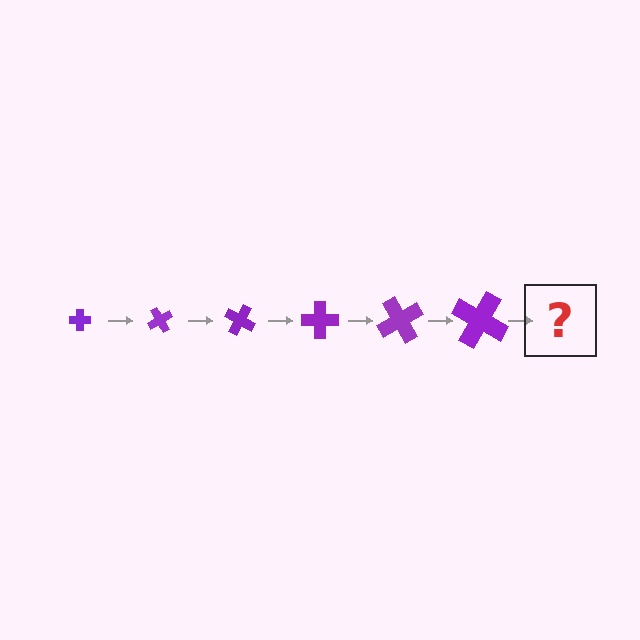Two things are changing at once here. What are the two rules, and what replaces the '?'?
The two rules are that the cross grows larger each step and it rotates 60 degrees each step. The '?' should be a cross, larger than the previous one and rotated 360 degrees from the start.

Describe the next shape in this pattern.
It should be a cross, larger than the previous one and rotated 360 degrees from the start.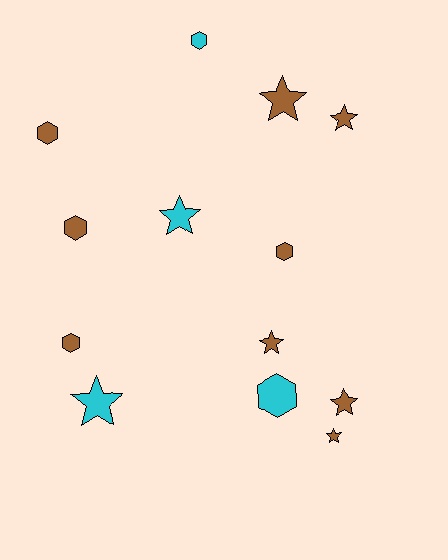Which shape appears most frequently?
Star, with 7 objects.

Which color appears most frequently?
Brown, with 9 objects.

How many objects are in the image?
There are 13 objects.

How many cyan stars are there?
There are 2 cyan stars.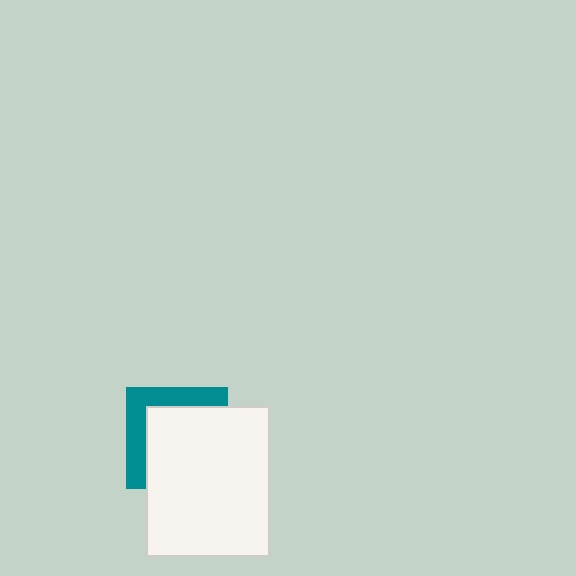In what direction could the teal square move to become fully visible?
The teal square could move toward the upper-left. That would shift it out from behind the white rectangle entirely.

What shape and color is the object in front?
The object in front is a white rectangle.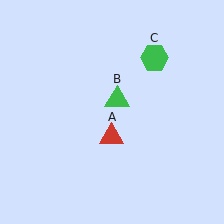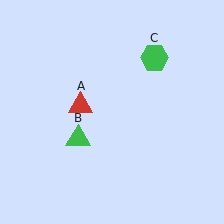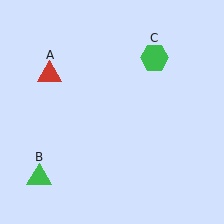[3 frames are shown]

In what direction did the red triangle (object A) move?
The red triangle (object A) moved up and to the left.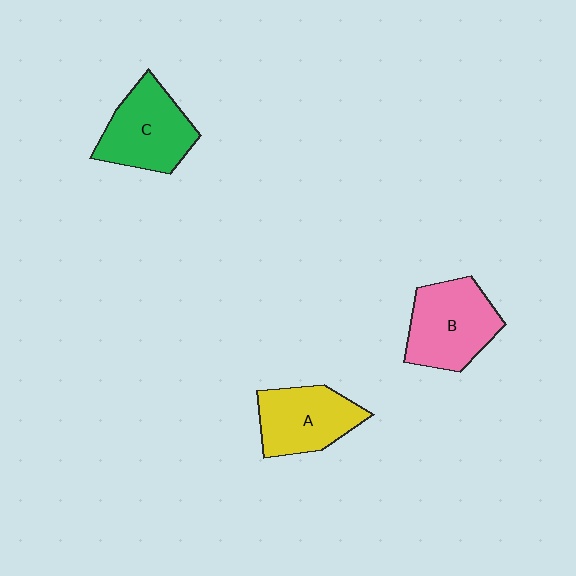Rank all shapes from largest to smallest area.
From largest to smallest: B (pink), C (green), A (yellow).